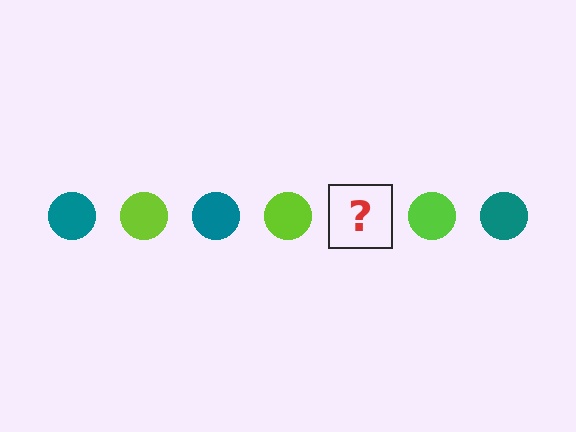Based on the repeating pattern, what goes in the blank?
The blank should be a teal circle.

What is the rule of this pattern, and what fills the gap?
The rule is that the pattern cycles through teal, lime circles. The gap should be filled with a teal circle.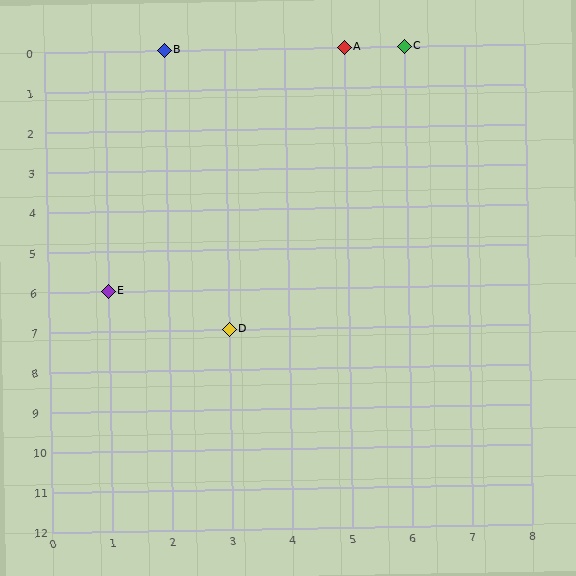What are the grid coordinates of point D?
Point D is at grid coordinates (3, 7).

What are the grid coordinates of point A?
Point A is at grid coordinates (5, 0).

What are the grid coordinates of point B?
Point B is at grid coordinates (2, 0).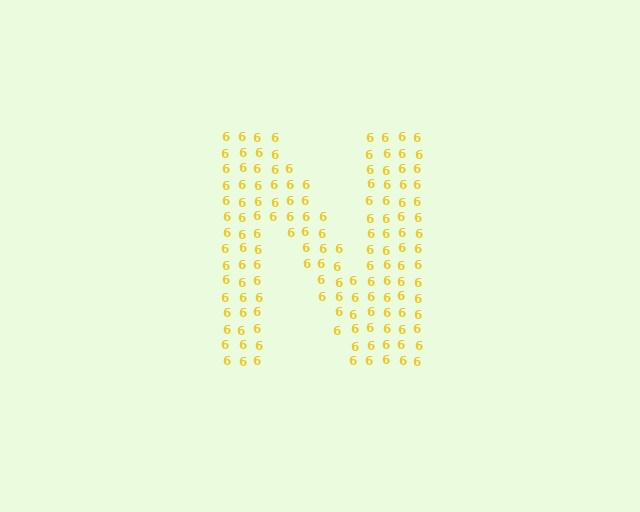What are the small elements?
The small elements are digit 6's.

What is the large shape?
The large shape is the letter N.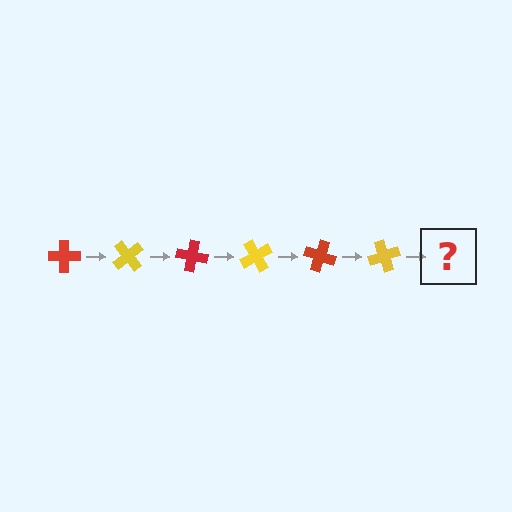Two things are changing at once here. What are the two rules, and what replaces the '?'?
The two rules are that it rotates 50 degrees each step and the color cycles through red and yellow. The '?' should be a red cross, rotated 300 degrees from the start.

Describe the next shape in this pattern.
It should be a red cross, rotated 300 degrees from the start.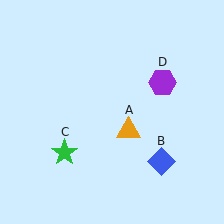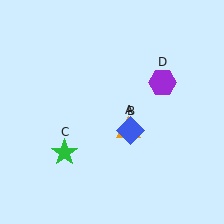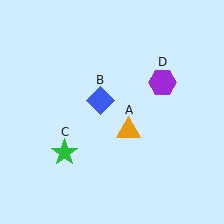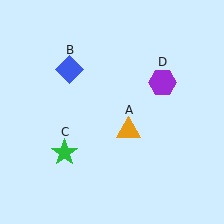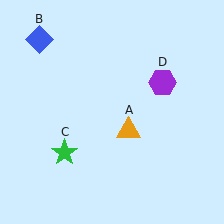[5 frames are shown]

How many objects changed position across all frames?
1 object changed position: blue diamond (object B).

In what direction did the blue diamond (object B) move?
The blue diamond (object B) moved up and to the left.